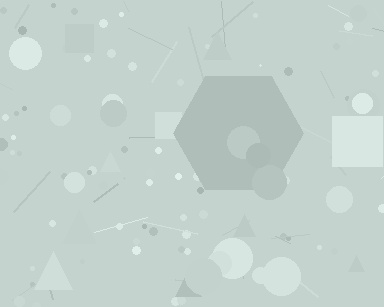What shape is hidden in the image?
A hexagon is hidden in the image.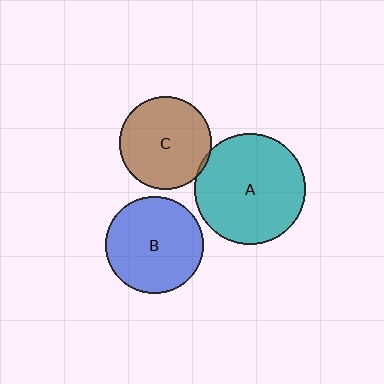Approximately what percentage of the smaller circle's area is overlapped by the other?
Approximately 5%.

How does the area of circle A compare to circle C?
Approximately 1.4 times.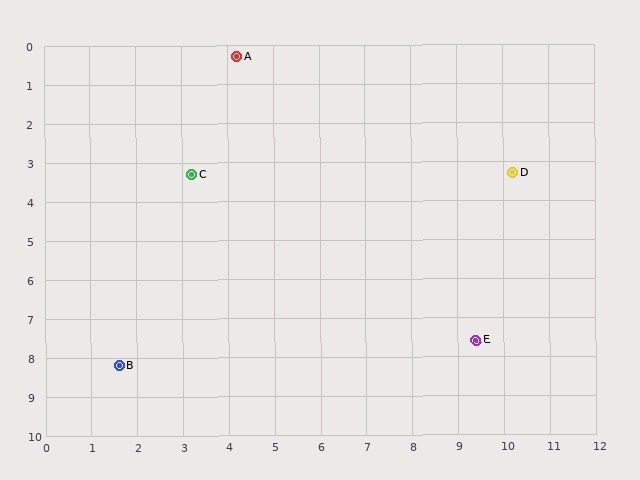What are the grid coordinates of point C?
Point C is at approximately (3.2, 3.3).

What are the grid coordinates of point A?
Point A is at approximately (4.2, 0.3).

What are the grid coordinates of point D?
Point D is at approximately (10.2, 3.3).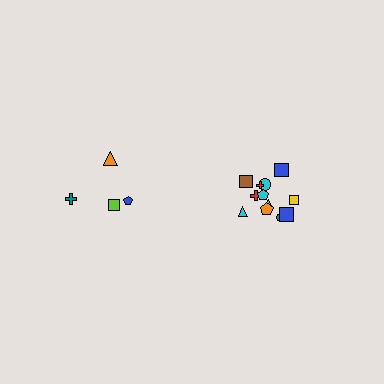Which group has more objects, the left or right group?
The right group.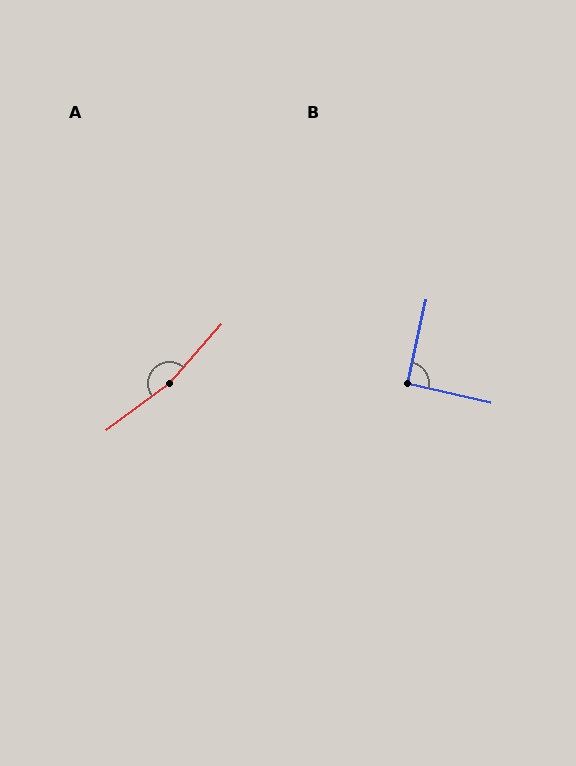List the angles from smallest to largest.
B (91°), A (168°).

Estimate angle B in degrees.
Approximately 91 degrees.